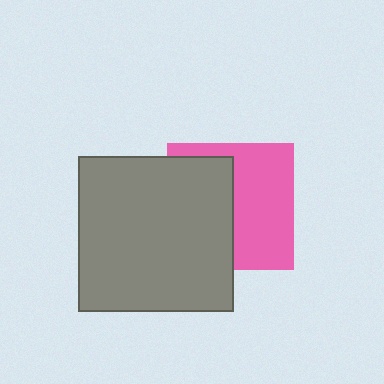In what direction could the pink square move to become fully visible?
The pink square could move right. That would shift it out from behind the gray square entirely.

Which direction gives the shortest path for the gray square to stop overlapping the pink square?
Moving left gives the shortest separation.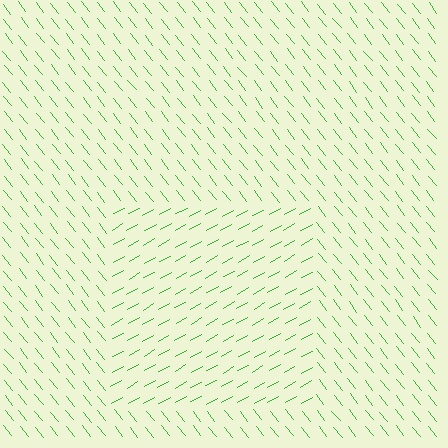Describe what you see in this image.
The image is filled with small green line segments. A rectangle region in the image has lines oriented differently from the surrounding lines, creating a visible texture boundary.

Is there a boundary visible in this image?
Yes, there is a texture boundary formed by a change in line orientation.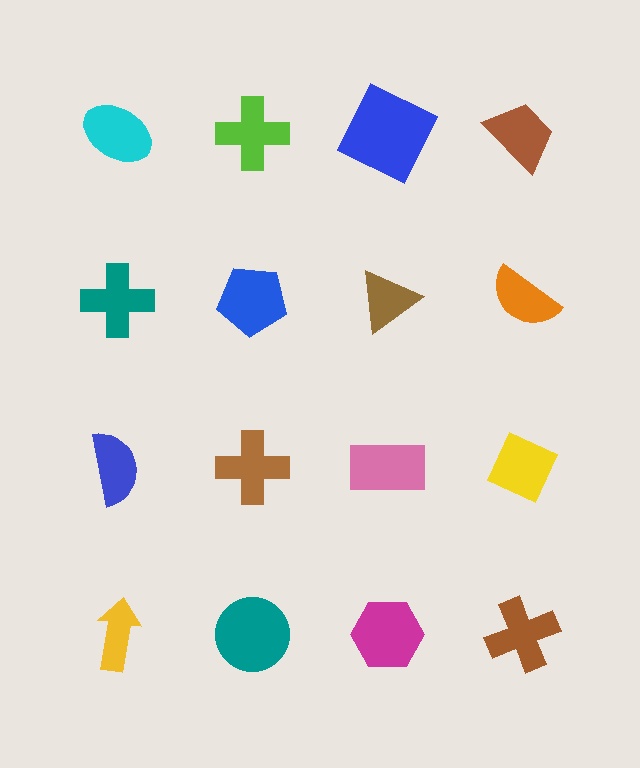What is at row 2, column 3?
A brown triangle.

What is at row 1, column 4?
A brown trapezoid.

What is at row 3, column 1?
A blue semicircle.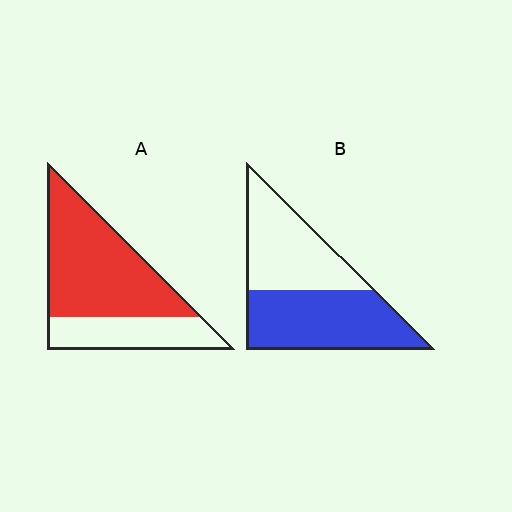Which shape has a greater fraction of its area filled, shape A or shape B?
Shape A.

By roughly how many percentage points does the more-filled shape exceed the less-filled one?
By roughly 15 percentage points (A over B).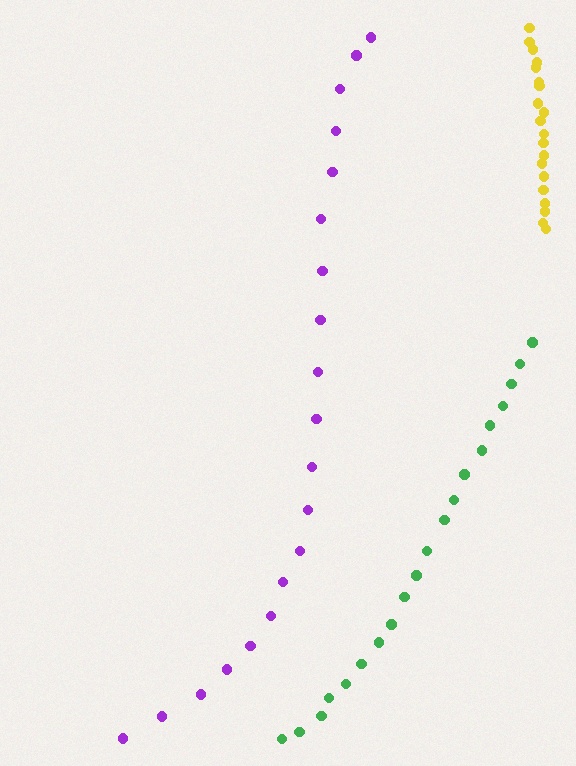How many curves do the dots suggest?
There are 3 distinct paths.